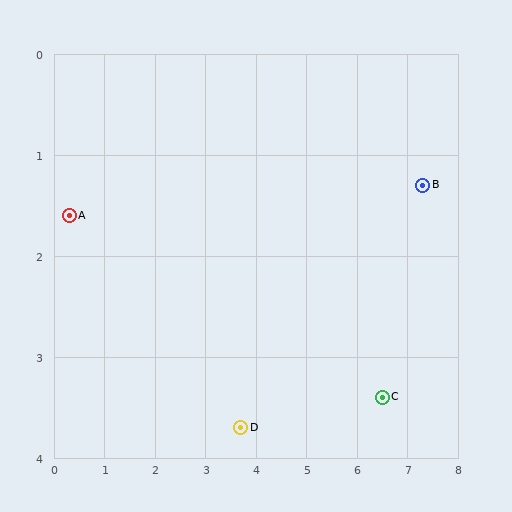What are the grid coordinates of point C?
Point C is at approximately (6.5, 3.4).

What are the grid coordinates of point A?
Point A is at approximately (0.3, 1.6).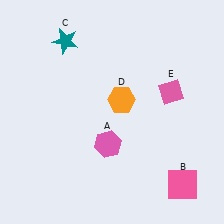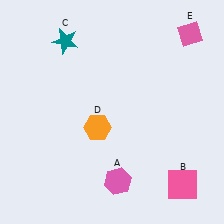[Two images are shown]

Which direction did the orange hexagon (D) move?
The orange hexagon (D) moved down.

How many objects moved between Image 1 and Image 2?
3 objects moved between the two images.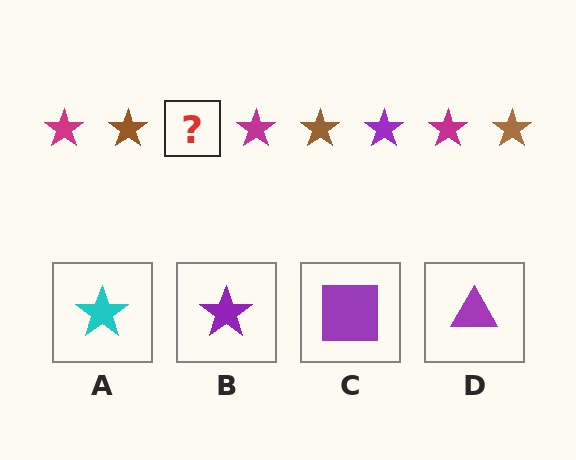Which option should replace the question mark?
Option B.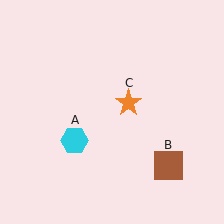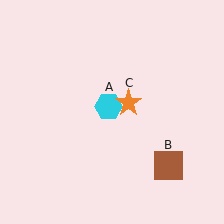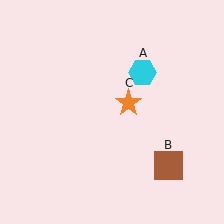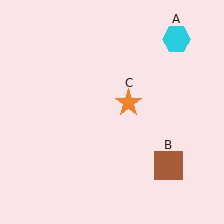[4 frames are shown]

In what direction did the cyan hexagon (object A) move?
The cyan hexagon (object A) moved up and to the right.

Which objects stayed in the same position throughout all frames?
Brown square (object B) and orange star (object C) remained stationary.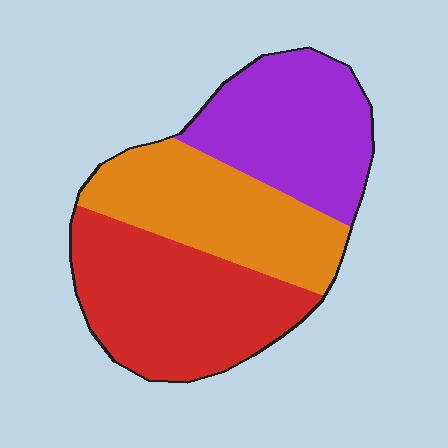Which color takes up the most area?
Red, at roughly 40%.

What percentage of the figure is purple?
Purple takes up between a sixth and a third of the figure.